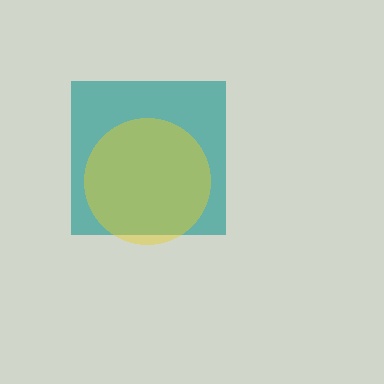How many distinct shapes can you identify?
There are 2 distinct shapes: a teal square, a yellow circle.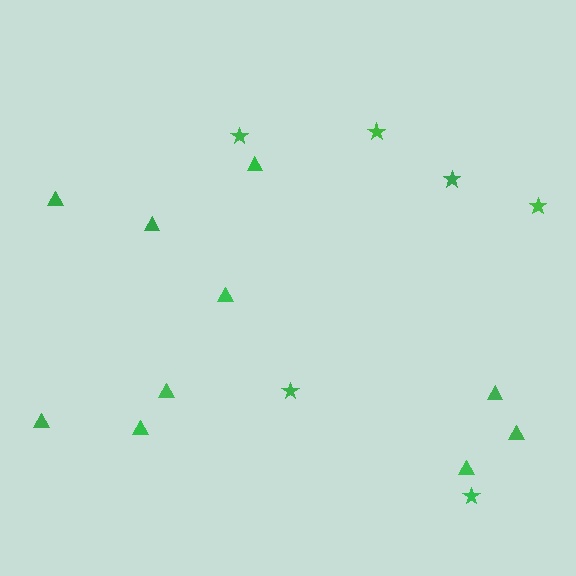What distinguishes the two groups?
There are 2 groups: one group of triangles (10) and one group of stars (6).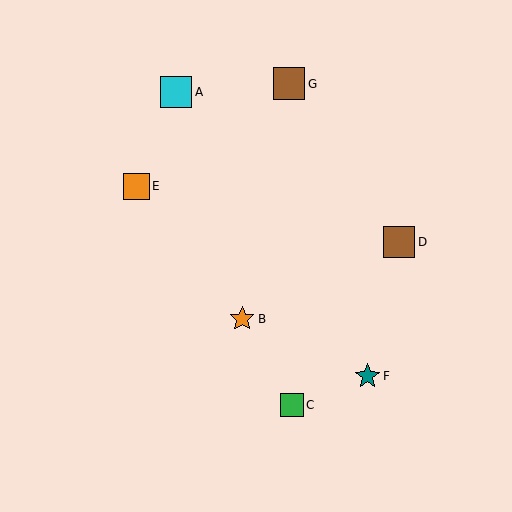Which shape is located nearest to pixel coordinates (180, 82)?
The cyan square (labeled A) at (176, 92) is nearest to that location.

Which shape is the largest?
The brown square (labeled D) is the largest.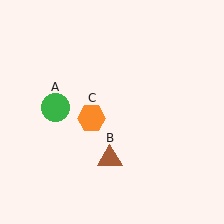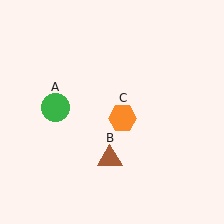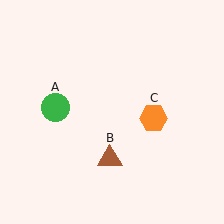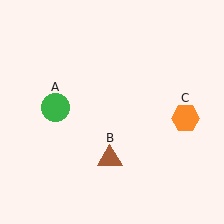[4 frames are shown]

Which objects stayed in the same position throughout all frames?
Green circle (object A) and brown triangle (object B) remained stationary.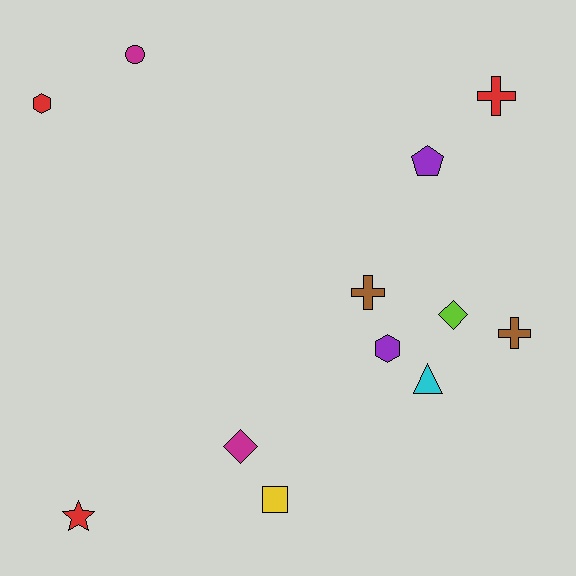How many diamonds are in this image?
There are 2 diamonds.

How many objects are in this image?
There are 12 objects.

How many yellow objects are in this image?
There is 1 yellow object.